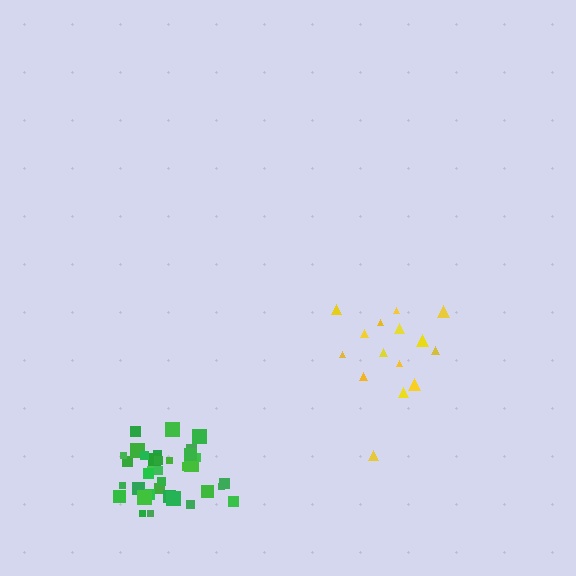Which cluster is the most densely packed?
Green.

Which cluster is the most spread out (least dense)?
Yellow.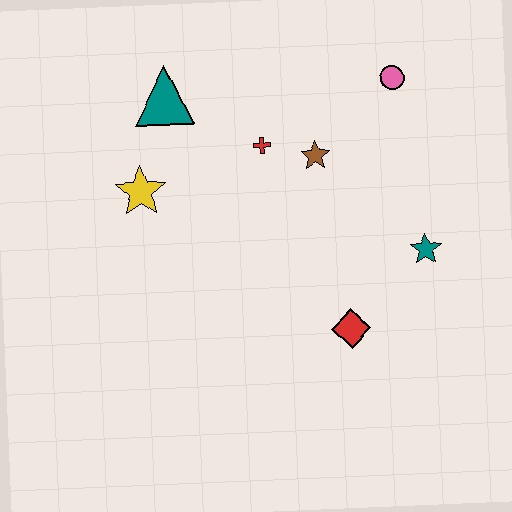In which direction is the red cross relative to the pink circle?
The red cross is to the left of the pink circle.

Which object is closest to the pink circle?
The brown star is closest to the pink circle.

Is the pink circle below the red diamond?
No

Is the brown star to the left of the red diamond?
Yes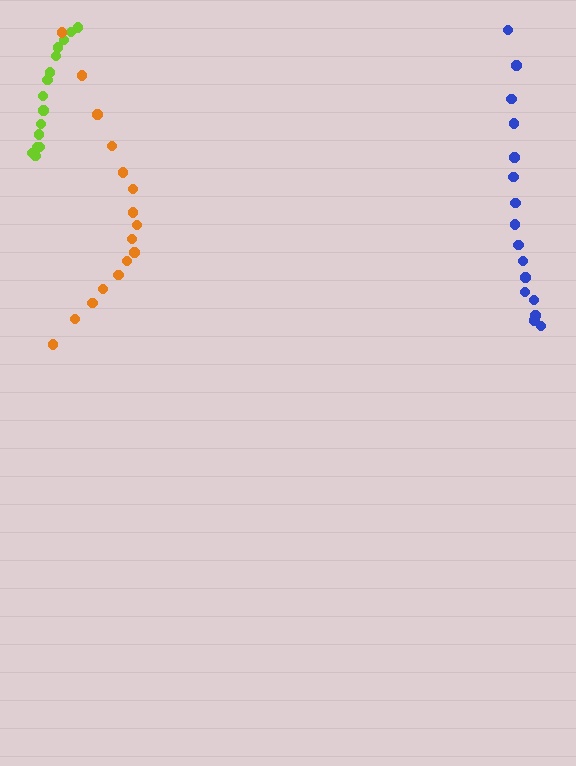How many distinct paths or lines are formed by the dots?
There are 3 distinct paths.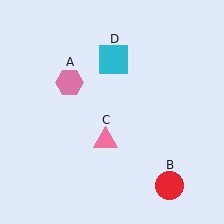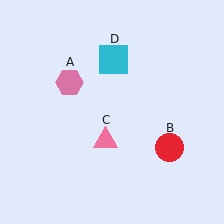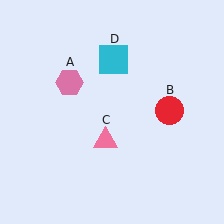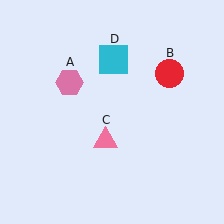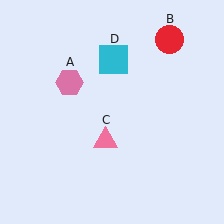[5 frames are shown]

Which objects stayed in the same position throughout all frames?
Pink hexagon (object A) and pink triangle (object C) and cyan square (object D) remained stationary.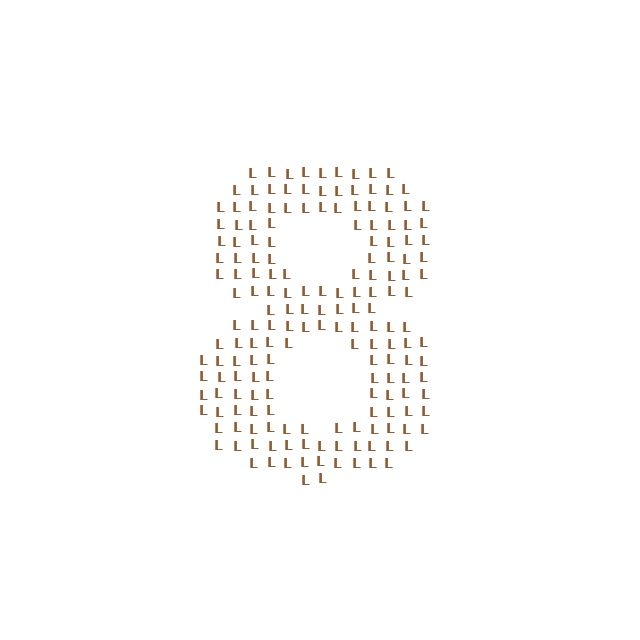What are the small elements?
The small elements are letter L's.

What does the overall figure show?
The overall figure shows the digit 8.